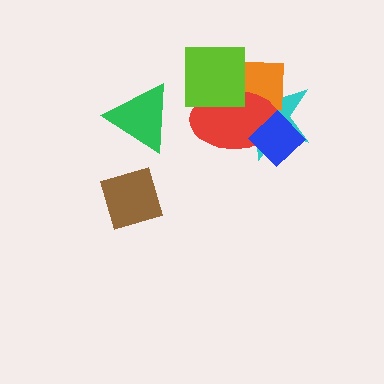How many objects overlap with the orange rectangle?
3 objects overlap with the orange rectangle.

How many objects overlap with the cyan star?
3 objects overlap with the cyan star.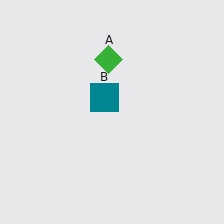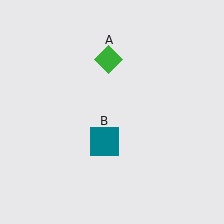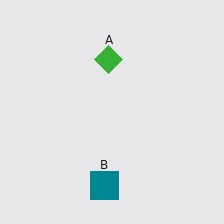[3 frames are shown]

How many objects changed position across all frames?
1 object changed position: teal square (object B).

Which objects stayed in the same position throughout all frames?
Green diamond (object A) remained stationary.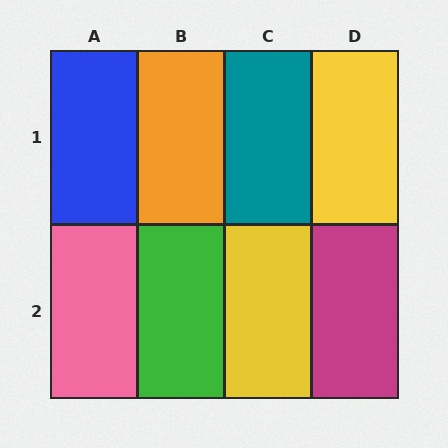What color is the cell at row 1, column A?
Blue.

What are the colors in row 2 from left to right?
Pink, green, yellow, magenta.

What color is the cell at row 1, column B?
Orange.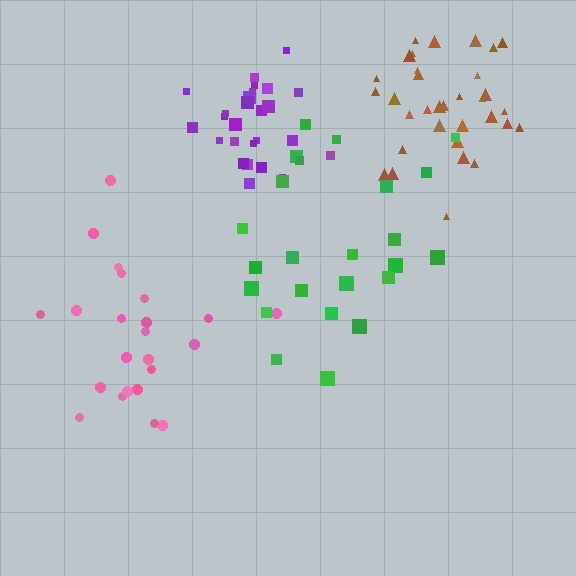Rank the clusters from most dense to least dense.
purple, brown, green, pink.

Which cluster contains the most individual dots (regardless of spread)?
Brown (33).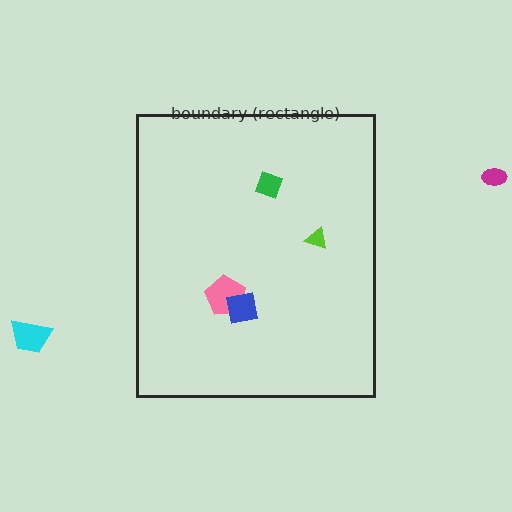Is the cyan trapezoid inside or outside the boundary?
Outside.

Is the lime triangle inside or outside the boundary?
Inside.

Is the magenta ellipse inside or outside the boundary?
Outside.